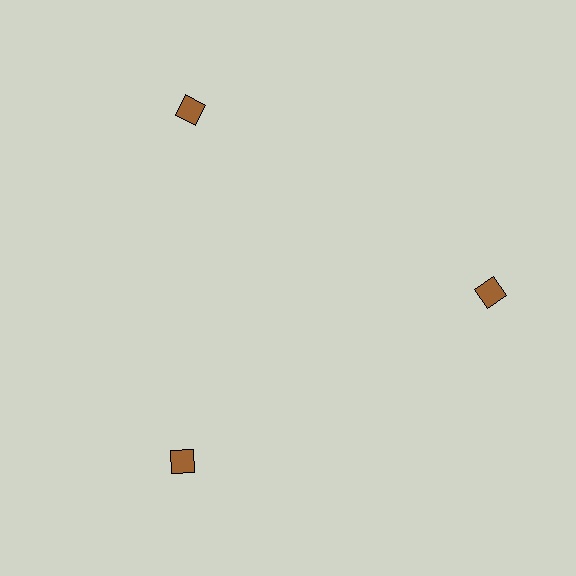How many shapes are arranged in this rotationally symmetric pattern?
There are 3 shapes, arranged in 3 groups of 1.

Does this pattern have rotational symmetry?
Yes, this pattern has 3-fold rotational symmetry. It looks the same after rotating 120 degrees around the center.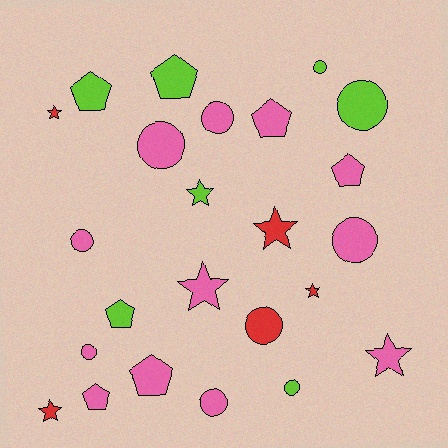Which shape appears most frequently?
Circle, with 10 objects.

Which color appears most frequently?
Pink, with 12 objects.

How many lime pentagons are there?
There are 3 lime pentagons.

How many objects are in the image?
There are 24 objects.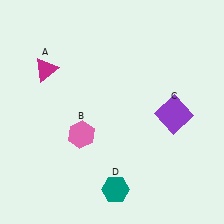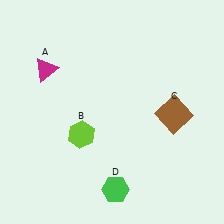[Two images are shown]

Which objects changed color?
B changed from pink to lime. C changed from purple to brown. D changed from teal to green.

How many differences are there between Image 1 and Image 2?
There are 3 differences between the two images.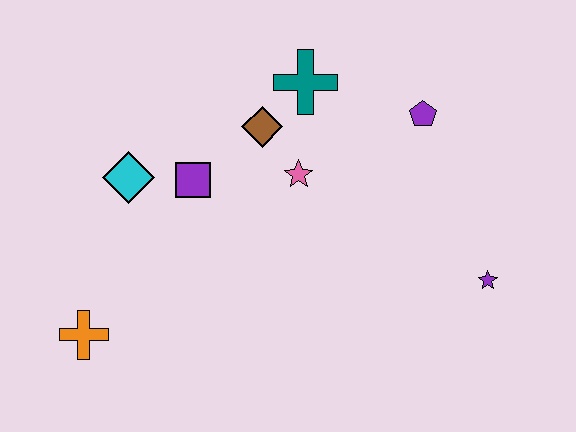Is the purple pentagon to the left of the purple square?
No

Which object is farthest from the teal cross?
The orange cross is farthest from the teal cross.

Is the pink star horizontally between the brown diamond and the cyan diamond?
No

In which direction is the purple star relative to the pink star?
The purple star is to the right of the pink star.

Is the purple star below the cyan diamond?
Yes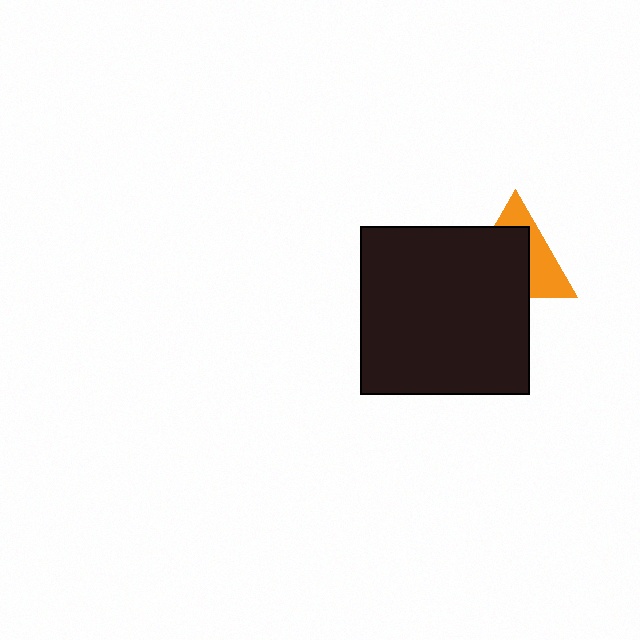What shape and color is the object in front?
The object in front is a black square.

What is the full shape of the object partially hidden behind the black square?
The partially hidden object is an orange triangle.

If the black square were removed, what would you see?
You would see the complete orange triangle.